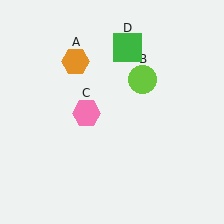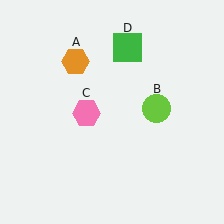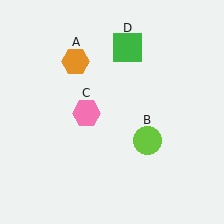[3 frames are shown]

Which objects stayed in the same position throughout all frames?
Orange hexagon (object A) and pink hexagon (object C) and green square (object D) remained stationary.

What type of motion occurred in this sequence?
The lime circle (object B) rotated clockwise around the center of the scene.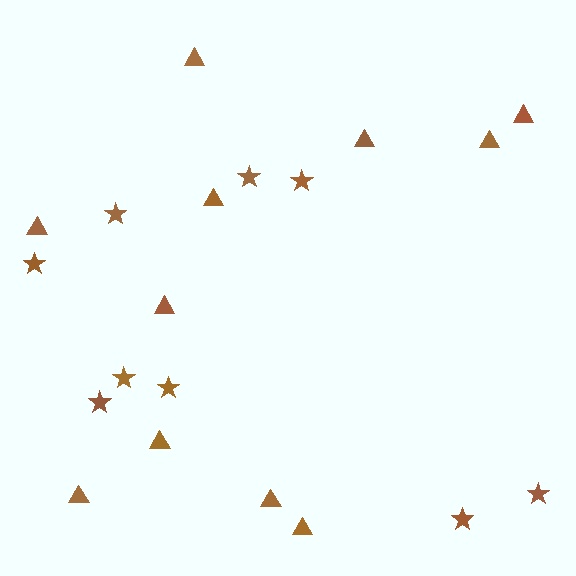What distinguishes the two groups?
There are 2 groups: one group of stars (9) and one group of triangles (11).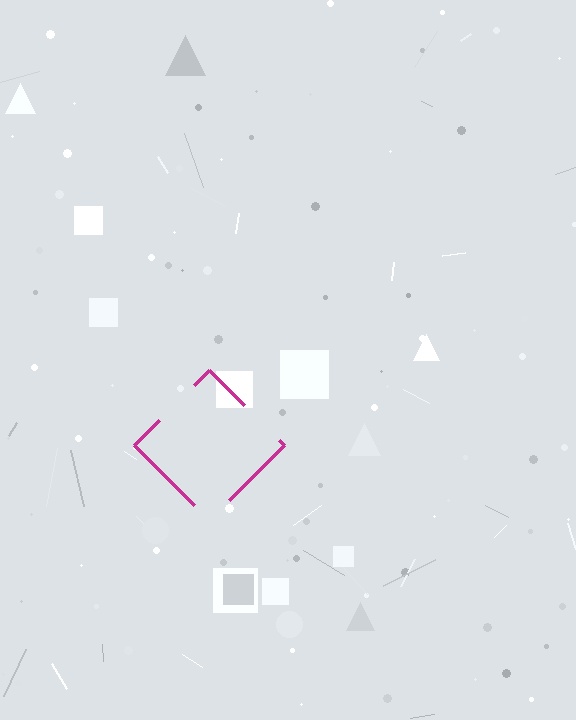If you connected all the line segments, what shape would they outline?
They would outline a diamond.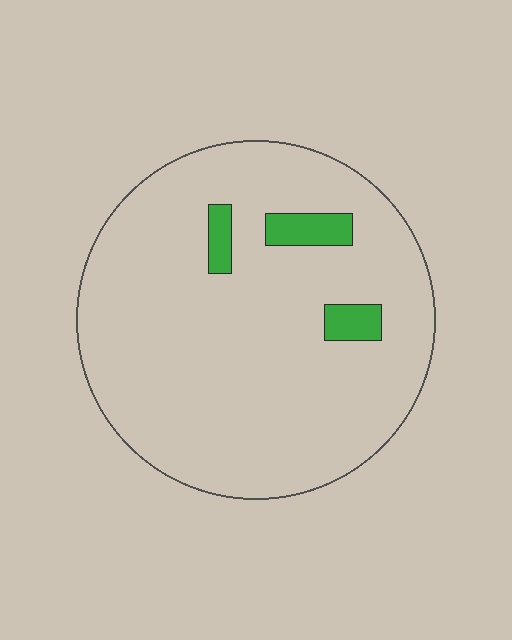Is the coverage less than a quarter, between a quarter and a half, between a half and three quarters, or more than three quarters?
Less than a quarter.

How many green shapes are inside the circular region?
3.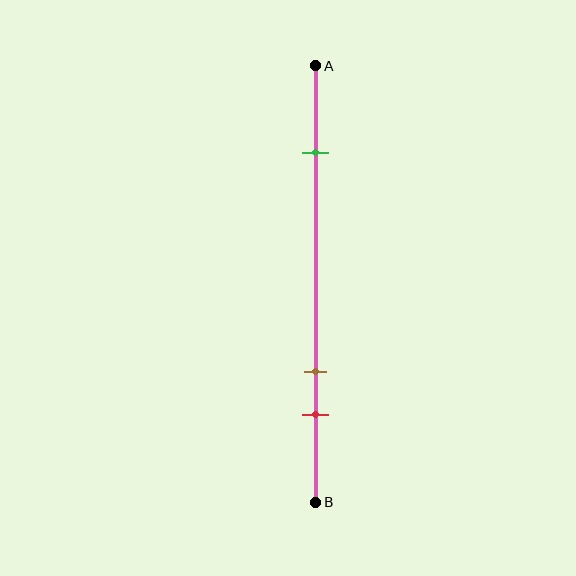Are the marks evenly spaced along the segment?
No, the marks are not evenly spaced.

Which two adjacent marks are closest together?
The brown and red marks are the closest adjacent pair.